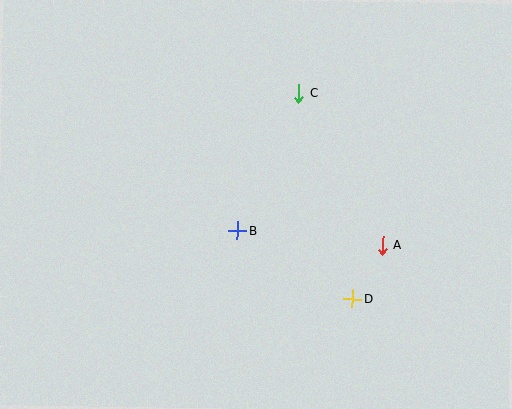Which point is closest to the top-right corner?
Point C is closest to the top-right corner.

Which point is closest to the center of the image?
Point B at (237, 230) is closest to the center.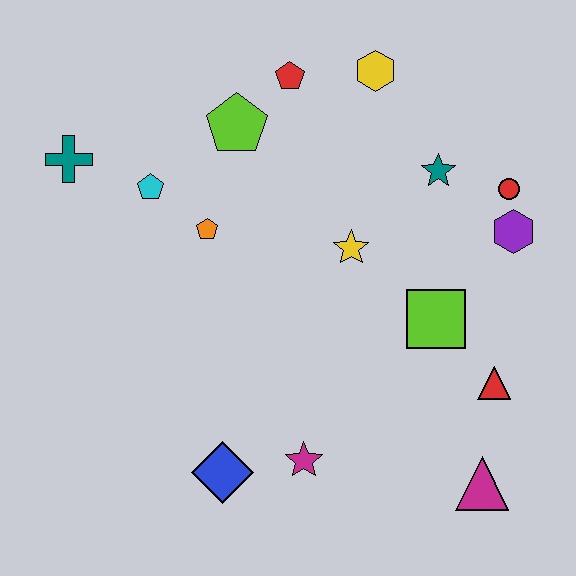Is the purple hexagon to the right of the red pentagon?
Yes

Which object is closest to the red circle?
The purple hexagon is closest to the red circle.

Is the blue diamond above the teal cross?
No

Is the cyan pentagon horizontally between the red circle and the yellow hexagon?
No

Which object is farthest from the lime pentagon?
The magenta triangle is farthest from the lime pentagon.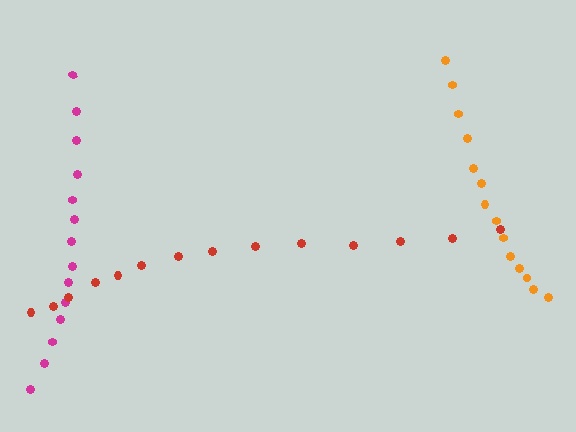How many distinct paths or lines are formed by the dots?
There are 3 distinct paths.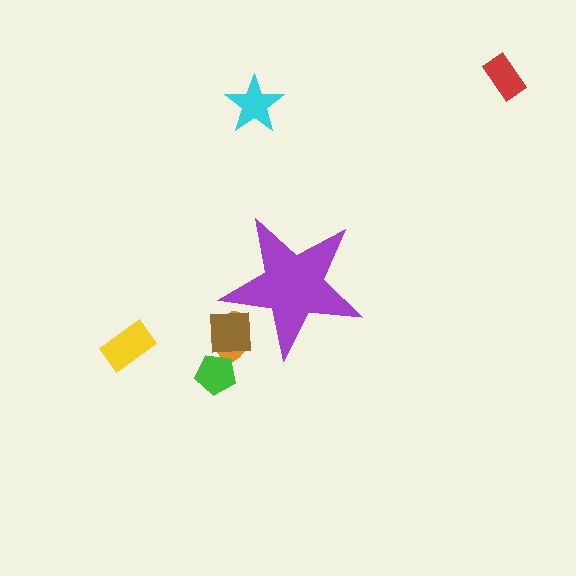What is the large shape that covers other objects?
A purple star.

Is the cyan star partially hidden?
No, the cyan star is fully visible.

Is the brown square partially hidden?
Yes, the brown square is partially hidden behind the purple star.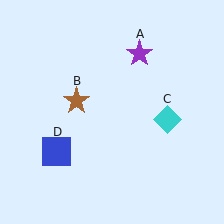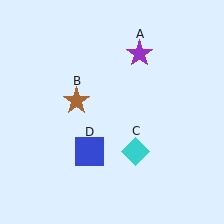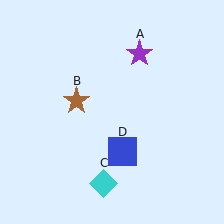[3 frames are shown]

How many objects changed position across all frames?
2 objects changed position: cyan diamond (object C), blue square (object D).